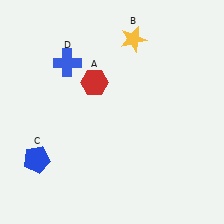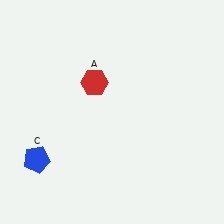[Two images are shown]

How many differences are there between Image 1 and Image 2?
There are 2 differences between the two images.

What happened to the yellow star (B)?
The yellow star (B) was removed in Image 2. It was in the top-right area of Image 1.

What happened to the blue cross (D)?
The blue cross (D) was removed in Image 2. It was in the top-left area of Image 1.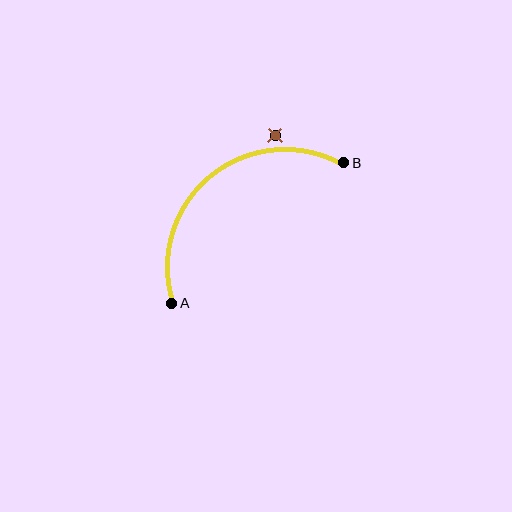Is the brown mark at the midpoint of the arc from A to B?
No — the brown mark does not lie on the arc at all. It sits slightly outside the curve.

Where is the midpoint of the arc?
The arc midpoint is the point on the curve farthest from the straight line joining A and B. It sits above and to the left of that line.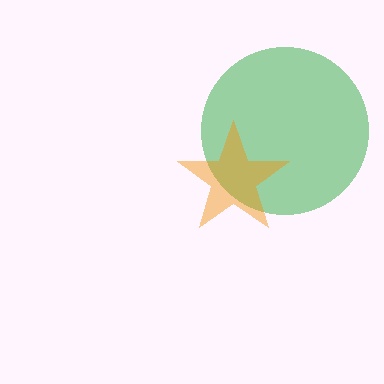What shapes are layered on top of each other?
The layered shapes are: a green circle, an orange star.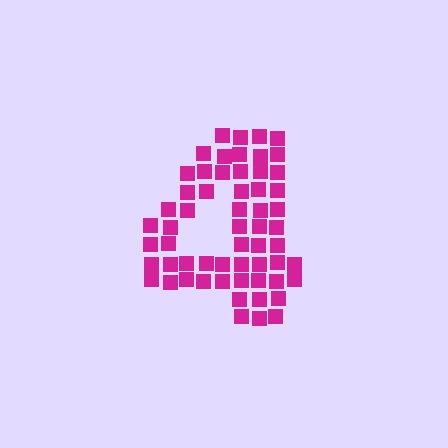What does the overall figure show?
The overall figure shows the digit 4.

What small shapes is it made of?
It is made of small squares.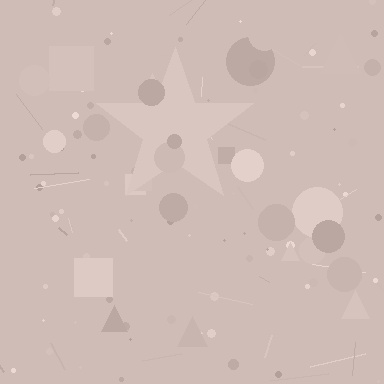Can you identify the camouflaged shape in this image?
The camouflaged shape is a star.